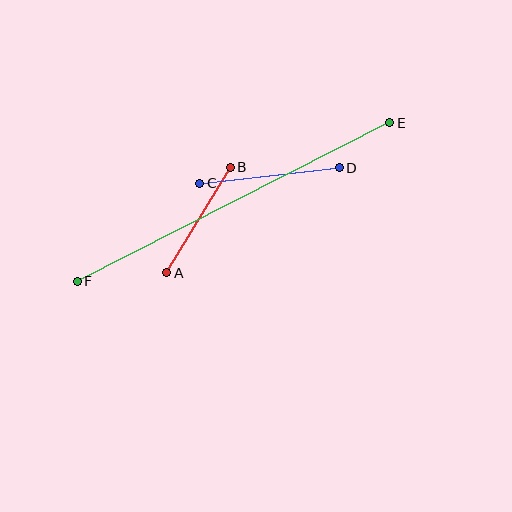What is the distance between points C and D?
The distance is approximately 140 pixels.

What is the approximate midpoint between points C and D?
The midpoint is at approximately (269, 176) pixels.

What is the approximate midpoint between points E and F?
The midpoint is at approximately (234, 202) pixels.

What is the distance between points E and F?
The distance is approximately 350 pixels.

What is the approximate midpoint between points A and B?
The midpoint is at approximately (199, 220) pixels.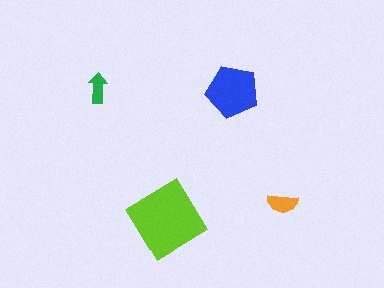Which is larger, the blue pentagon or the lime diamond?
The lime diamond.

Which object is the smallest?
The green arrow.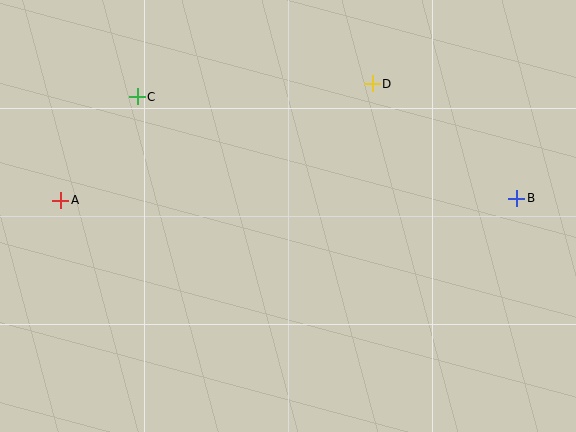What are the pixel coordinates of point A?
Point A is at (61, 200).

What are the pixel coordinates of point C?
Point C is at (137, 97).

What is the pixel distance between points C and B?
The distance between C and B is 393 pixels.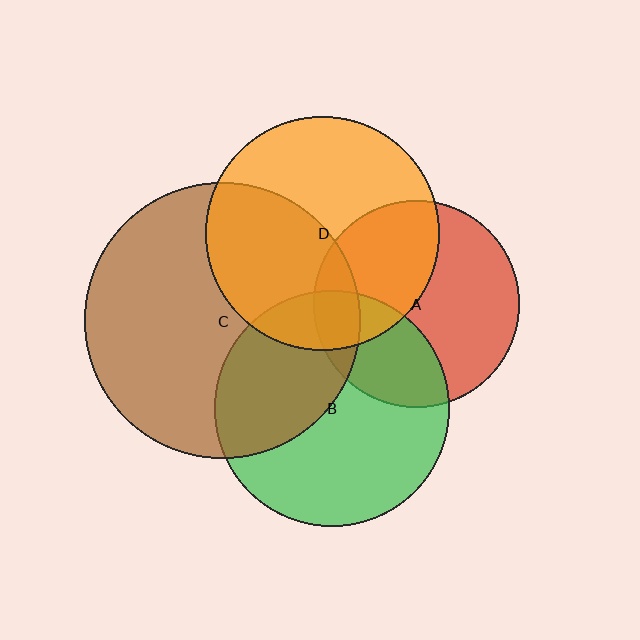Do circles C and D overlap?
Yes.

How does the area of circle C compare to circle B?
Approximately 1.4 times.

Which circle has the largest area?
Circle C (brown).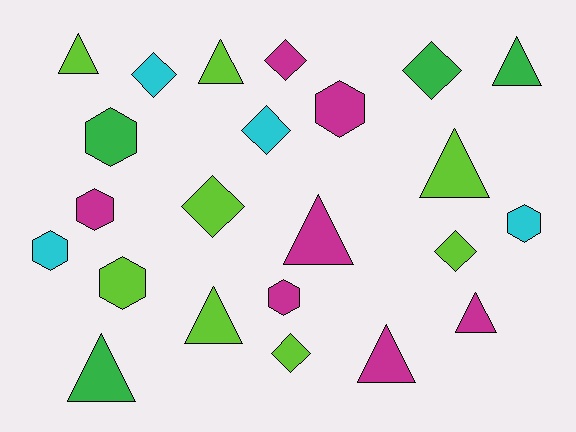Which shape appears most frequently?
Triangle, with 9 objects.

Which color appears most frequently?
Lime, with 8 objects.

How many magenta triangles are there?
There are 3 magenta triangles.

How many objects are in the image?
There are 23 objects.